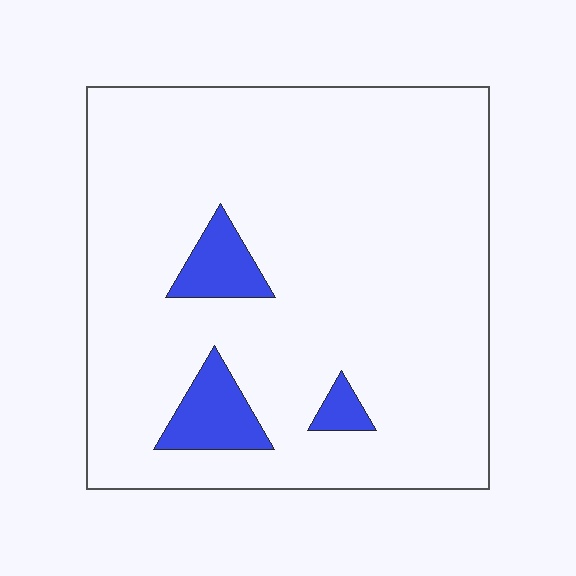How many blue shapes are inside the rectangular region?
3.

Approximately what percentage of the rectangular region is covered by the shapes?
Approximately 10%.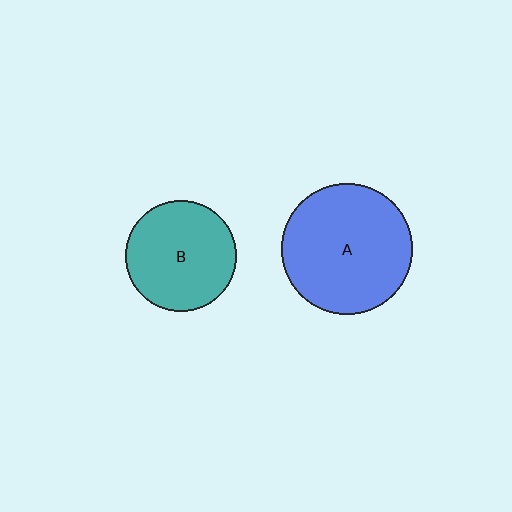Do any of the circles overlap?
No, none of the circles overlap.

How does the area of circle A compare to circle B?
Approximately 1.4 times.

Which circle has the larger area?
Circle A (blue).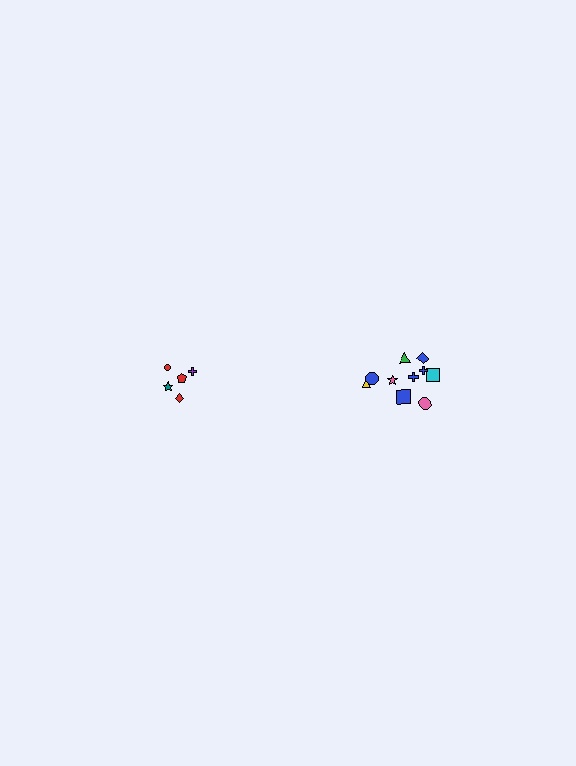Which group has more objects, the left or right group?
The right group.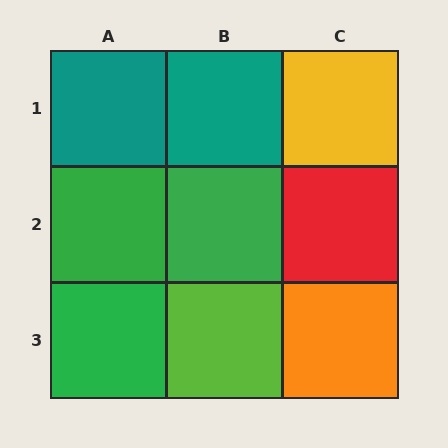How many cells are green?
3 cells are green.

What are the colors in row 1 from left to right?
Teal, teal, yellow.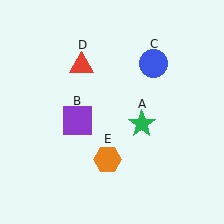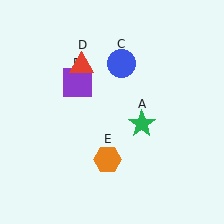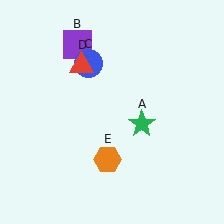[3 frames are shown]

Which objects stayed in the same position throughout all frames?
Green star (object A) and red triangle (object D) and orange hexagon (object E) remained stationary.